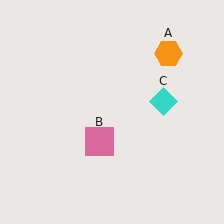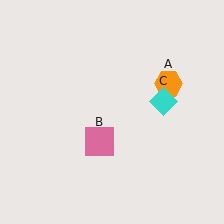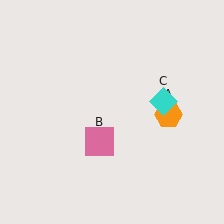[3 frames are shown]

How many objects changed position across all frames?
1 object changed position: orange hexagon (object A).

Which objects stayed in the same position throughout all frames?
Pink square (object B) and cyan diamond (object C) remained stationary.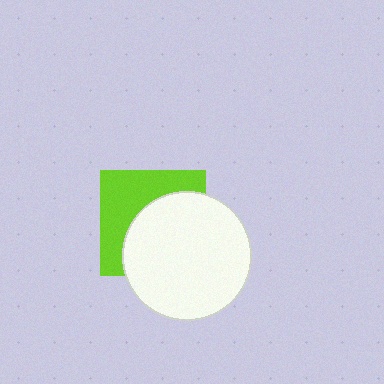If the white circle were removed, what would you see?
You would see the complete lime square.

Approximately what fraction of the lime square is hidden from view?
Roughly 54% of the lime square is hidden behind the white circle.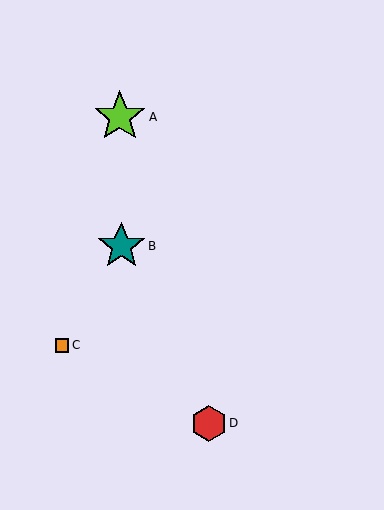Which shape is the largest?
The lime star (labeled A) is the largest.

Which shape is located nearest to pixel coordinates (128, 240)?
The teal star (labeled B) at (121, 246) is nearest to that location.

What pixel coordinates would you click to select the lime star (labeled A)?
Click at (120, 117) to select the lime star A.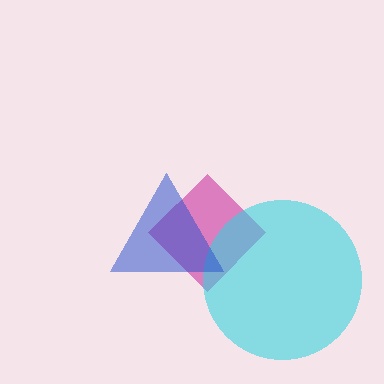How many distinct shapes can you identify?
There are 3 distinct shapes: a magenta diamond, a cyan circle, a blue triangle.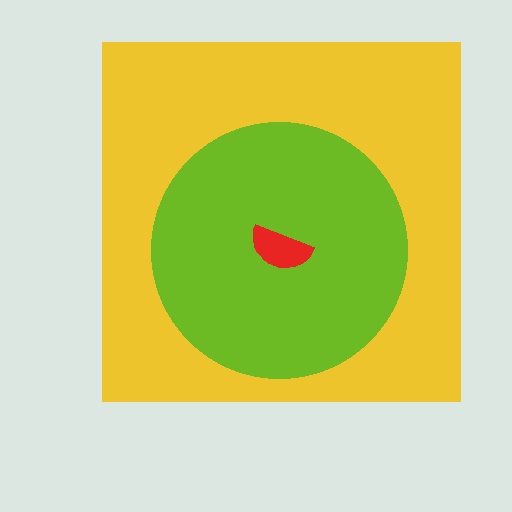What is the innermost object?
The red semicircle.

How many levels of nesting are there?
3.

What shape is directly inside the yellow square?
The lime circle.